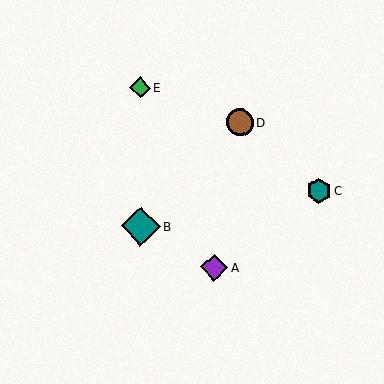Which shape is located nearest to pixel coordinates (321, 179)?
The teal hexagon (labeled C) at (319, 191) is nearest to that location.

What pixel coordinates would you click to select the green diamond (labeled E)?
Click at (140, 88) to select the green diamond E.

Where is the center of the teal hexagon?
The center of the teal hexagon is at (319, 191).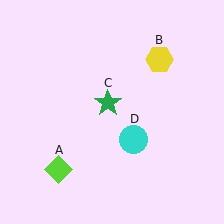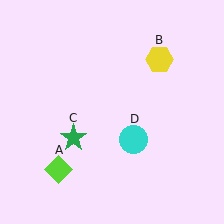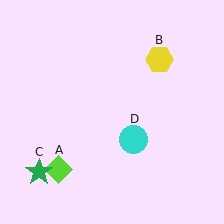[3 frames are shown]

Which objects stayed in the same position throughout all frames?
Lime diamond (object A) and yellow hexagon (object B) and cyan circle (object D) remained stationary.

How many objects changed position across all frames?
1 object changed position: green star (object C).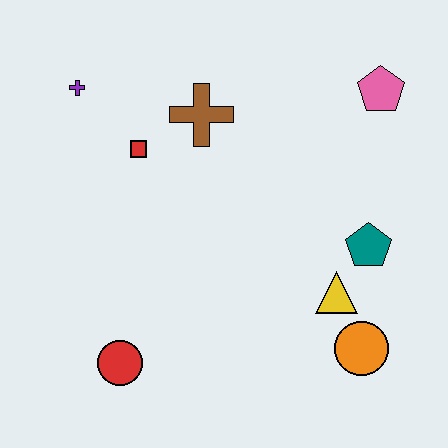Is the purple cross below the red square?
No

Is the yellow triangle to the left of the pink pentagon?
Yes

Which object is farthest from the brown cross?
The orange circle is farthest from the brown cross.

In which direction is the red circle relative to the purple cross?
The red circle is below the purple cross.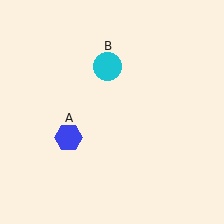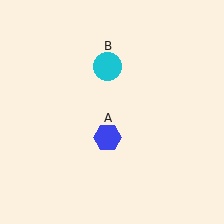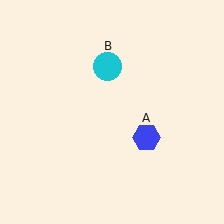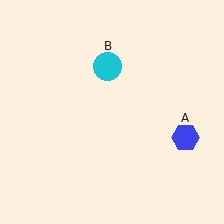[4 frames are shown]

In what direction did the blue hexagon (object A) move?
The blue hexagon (object A) moved right.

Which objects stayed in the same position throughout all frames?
Cyan circle (object B) remained stationary.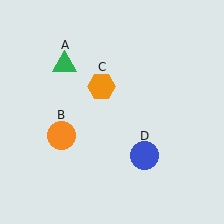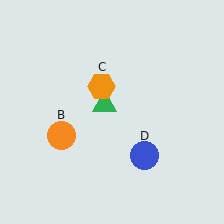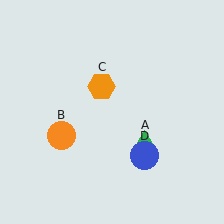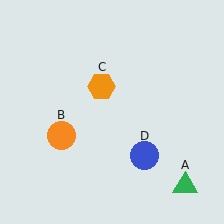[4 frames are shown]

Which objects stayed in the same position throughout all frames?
Orange circle (object B) and orange hexagon (object C) and blue circle (object D) remained stationary.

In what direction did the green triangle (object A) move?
The green triangle (object A) moved down and to the right.